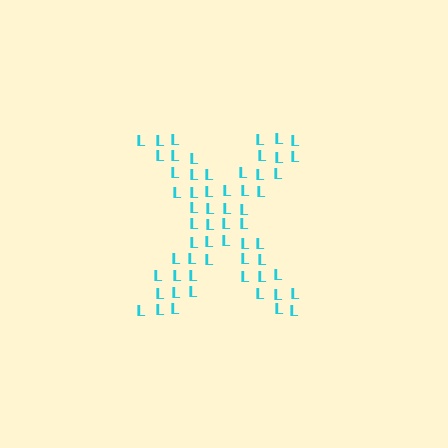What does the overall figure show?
The overall figure shows the letter X.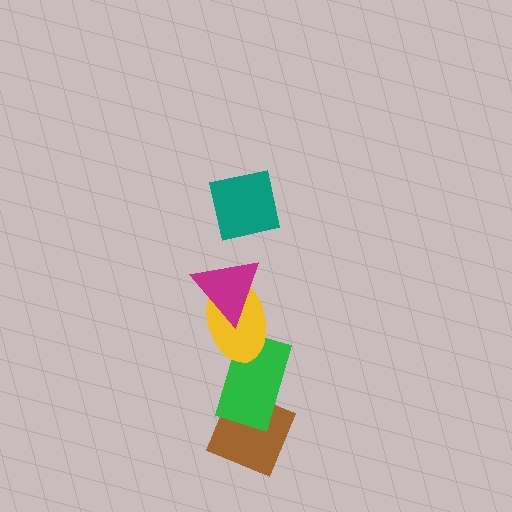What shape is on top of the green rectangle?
The yellow ellipse is on top of the green rectangle.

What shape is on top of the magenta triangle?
The teal square is on top of the magenta triangle.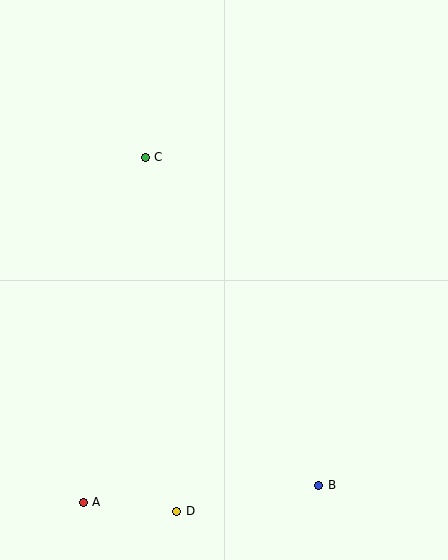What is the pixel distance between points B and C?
The distance between B and C is 372 pixels.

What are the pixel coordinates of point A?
Point A is at (83, 502).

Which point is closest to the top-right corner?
Point C is closest to the top-right corner.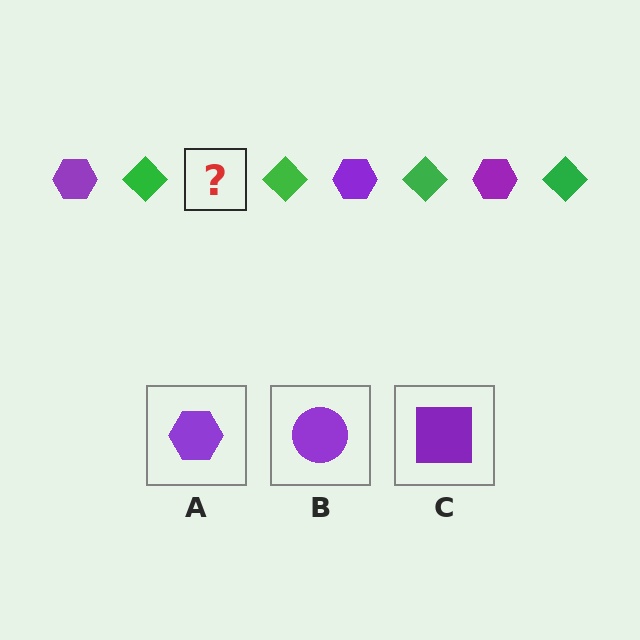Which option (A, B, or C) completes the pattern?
A.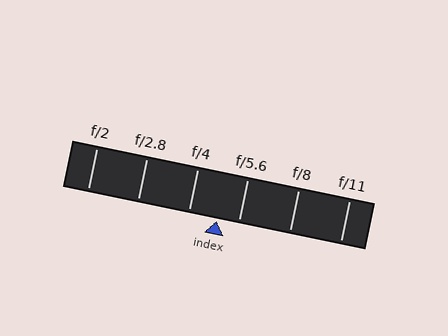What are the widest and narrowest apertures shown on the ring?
The widest aperture shown is f/2 and the narrowest is f/11.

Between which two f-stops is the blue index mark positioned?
The index mark is between f/4 and f/5.6.